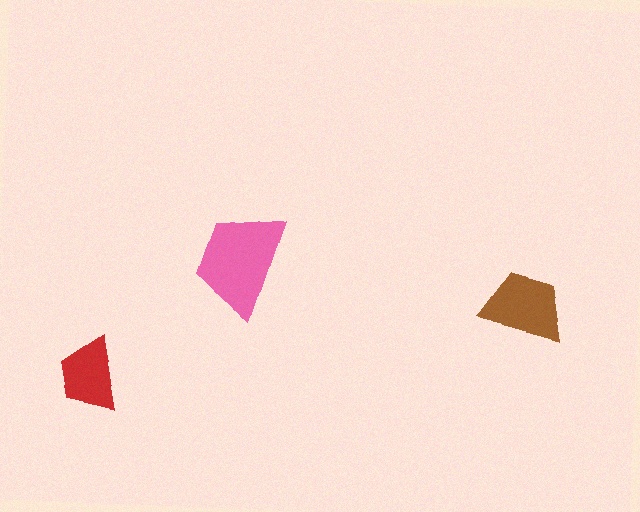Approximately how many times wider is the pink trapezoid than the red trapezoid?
About 1.5 times wider.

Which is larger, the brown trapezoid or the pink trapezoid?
The pink one.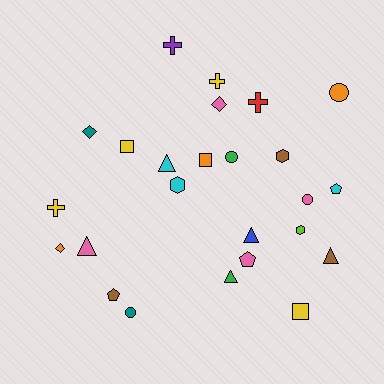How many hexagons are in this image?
There are 3 hexagons.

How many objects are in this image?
There are 25 objects.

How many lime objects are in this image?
There is 1 lime object.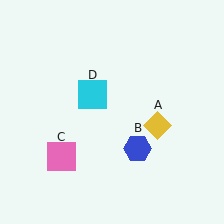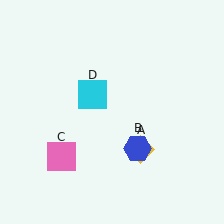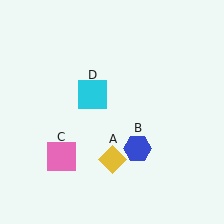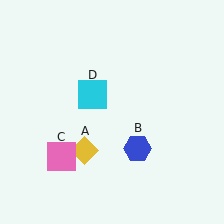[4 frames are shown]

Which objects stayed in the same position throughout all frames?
Blue hexagon (object B) and pink square (object C) and cyan square (object D) remained stationary.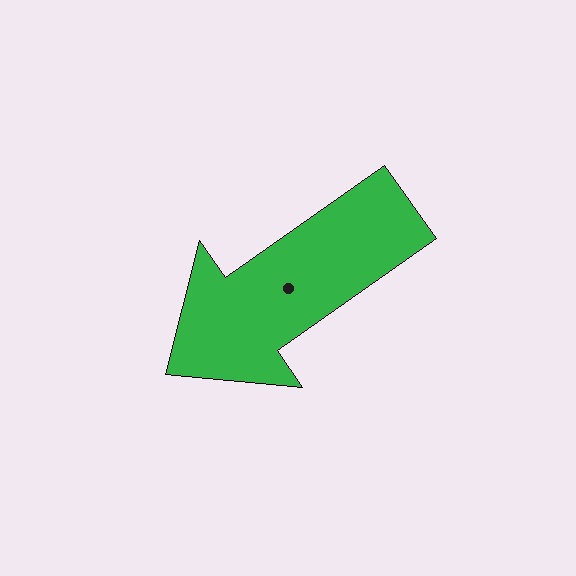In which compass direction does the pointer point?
Southwest.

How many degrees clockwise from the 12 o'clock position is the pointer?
Approximately 235 degrees.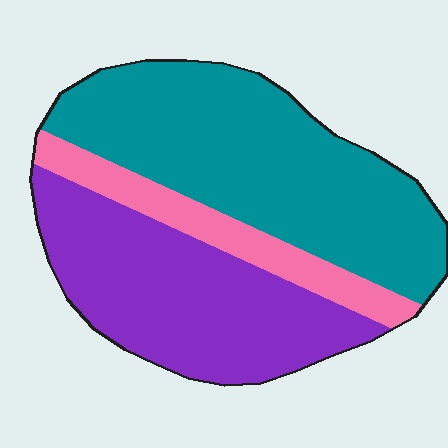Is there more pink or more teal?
Teal.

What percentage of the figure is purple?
Purple covers 38% of the figure.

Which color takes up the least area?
Pink, at roughly 15%.